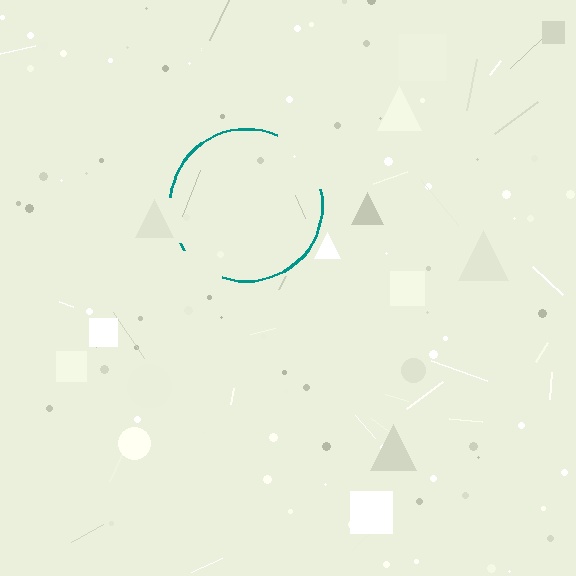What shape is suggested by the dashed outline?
The dashed outline suggests a circle.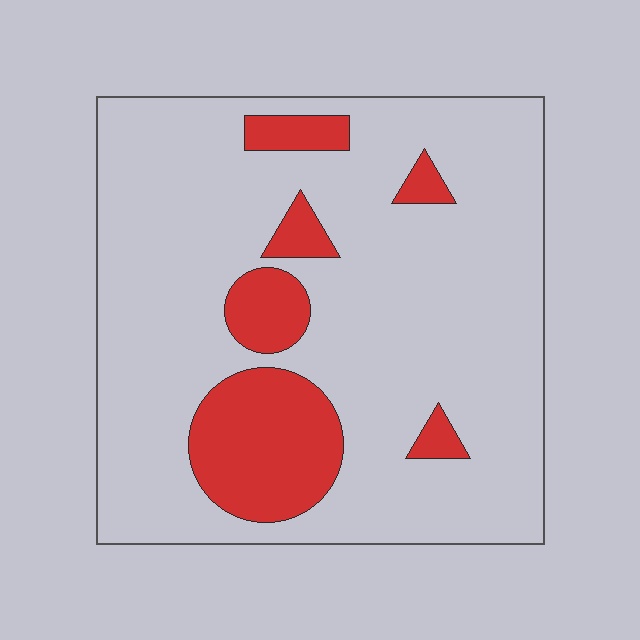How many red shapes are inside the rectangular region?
6.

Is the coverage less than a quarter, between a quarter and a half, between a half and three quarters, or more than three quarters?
Less than a quarter.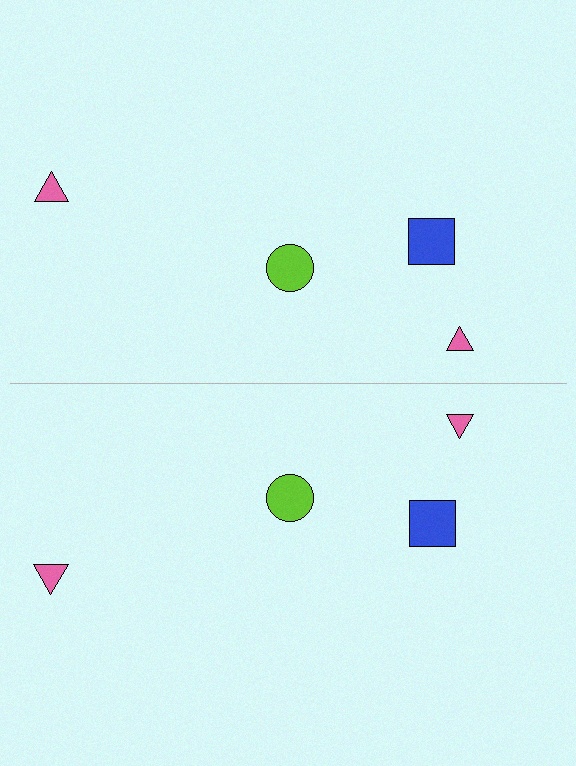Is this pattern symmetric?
Yes, this pattern has bilateral (reflection) symmetry.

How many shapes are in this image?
There are 8 shapes in this image.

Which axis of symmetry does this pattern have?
The pattern has a horizontal axis of symmetry running through the center of the image.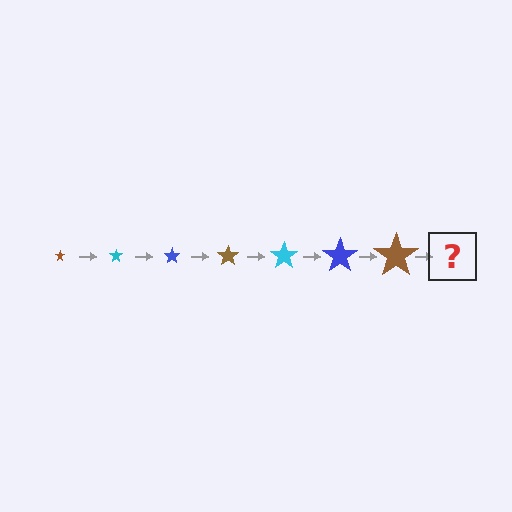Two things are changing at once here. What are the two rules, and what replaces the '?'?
The two rules are that the star grows larger each step and the color cycles through brown, cyan, and blue. The '?' should be a cyan star, larger than the previous one.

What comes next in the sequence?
The next element should be a cyan star, larger than the previous one.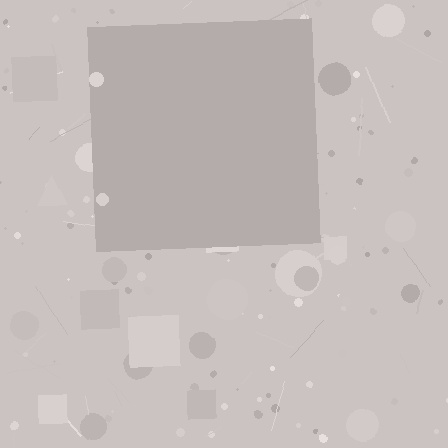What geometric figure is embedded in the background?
A square is embedded in the background.